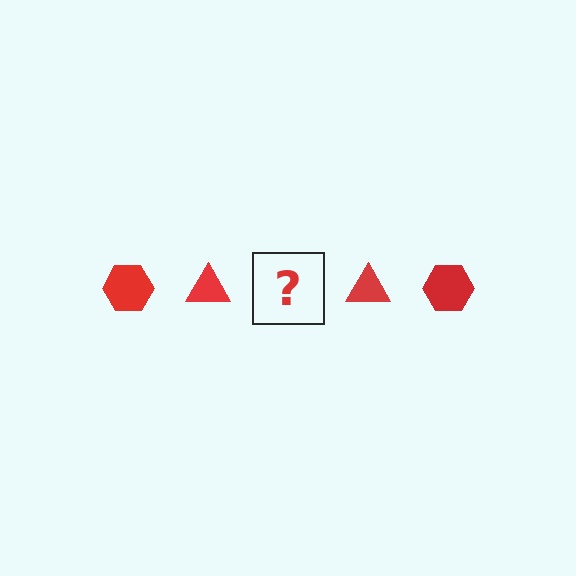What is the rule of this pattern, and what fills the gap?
The rule is that the pattern cycles through hexagon, triangle shapes in red. The gap should be filled with a red hexagon.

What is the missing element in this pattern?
The missing element is a red hexagon.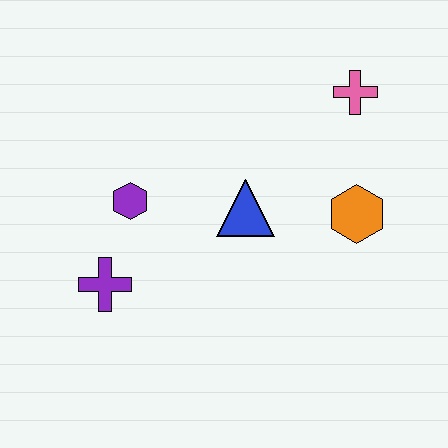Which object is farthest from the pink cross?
The purple cross is farthest from the pink cross.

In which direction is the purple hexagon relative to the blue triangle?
The purple hexagon is to the left of the blue triangle.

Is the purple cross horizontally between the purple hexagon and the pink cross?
No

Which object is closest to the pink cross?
The orange hexagon is closest to the pink cross.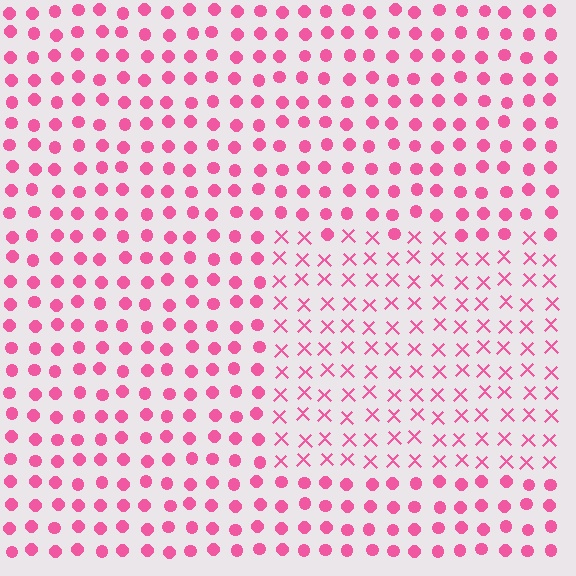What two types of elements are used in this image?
The image uses X marks inside the rectangle region and circles outside it.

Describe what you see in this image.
The image is filled with small pink elements arranged in a uniform grid. A rectangle-shaped region contains X marks, while the surrounding area contains circles. The boundary is defined purely by the change in element shape.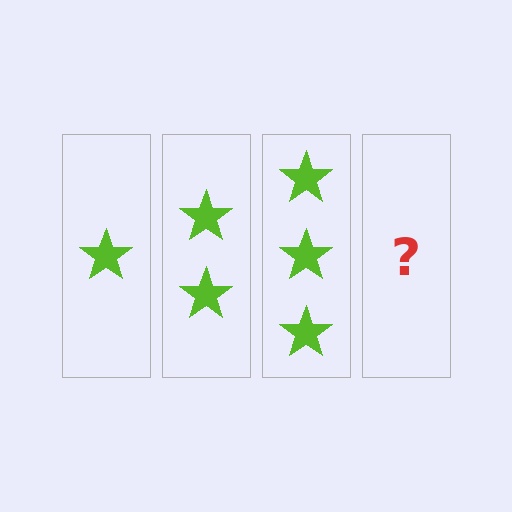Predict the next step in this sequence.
The next step is 4 stars.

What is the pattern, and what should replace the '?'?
The pattern is that each step adds one more star. The '?' should be 4 stars.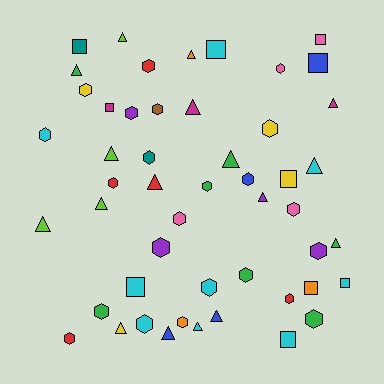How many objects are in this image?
There are 50 objects.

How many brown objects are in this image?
There is 1 brown object.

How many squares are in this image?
There are 10 squares.